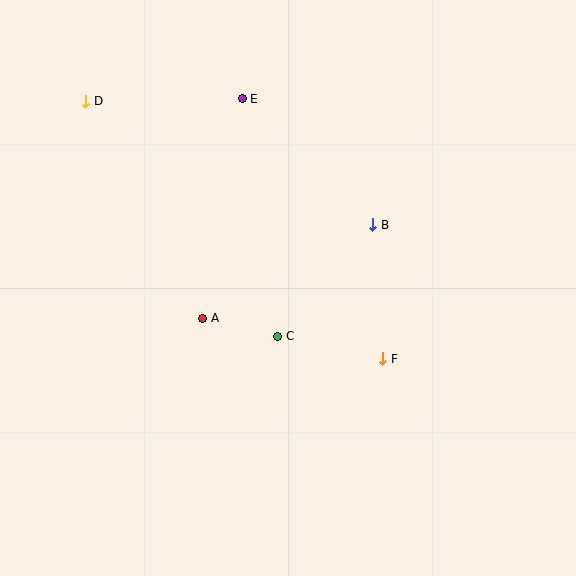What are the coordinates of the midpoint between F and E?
The midpoint between F and E is at (312, 229).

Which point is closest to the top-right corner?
Point B is closest to the top-right corner.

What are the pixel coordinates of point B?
Point B is at (373, 225).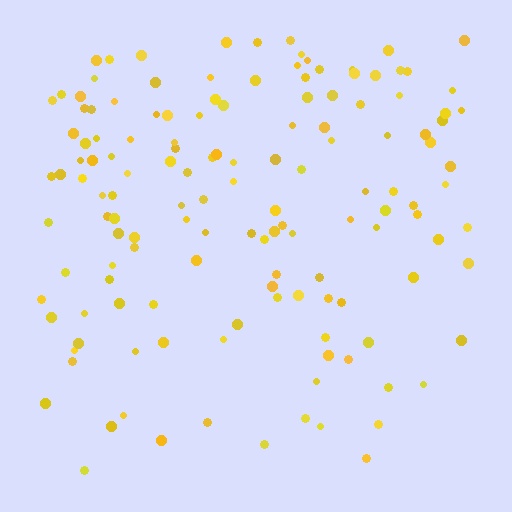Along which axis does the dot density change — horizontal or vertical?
Vertical.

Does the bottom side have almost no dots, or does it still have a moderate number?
Still a moderate number, just noticeably fewer than the top.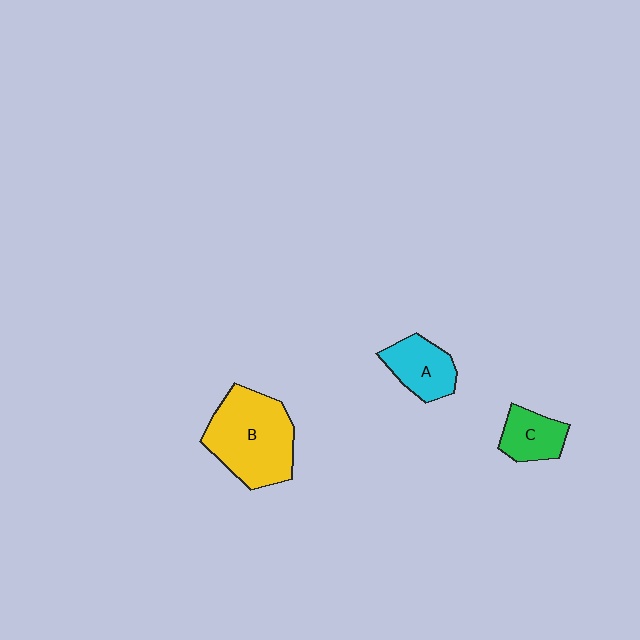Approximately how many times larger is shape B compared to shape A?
Approximately 2.0 times.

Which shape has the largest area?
Shape B (yellow).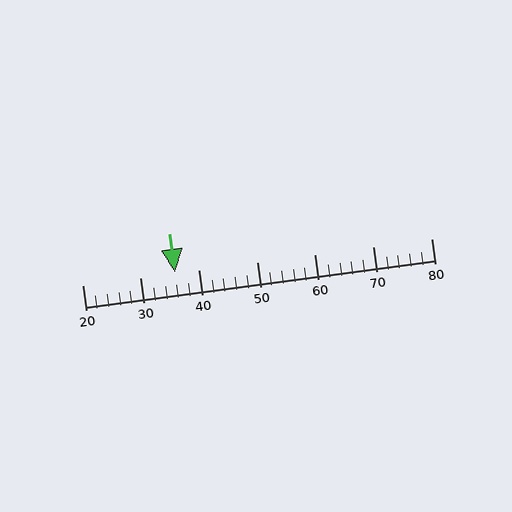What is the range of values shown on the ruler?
The ruler shows values from 20 to 80.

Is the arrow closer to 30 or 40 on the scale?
The arrow is closer to 40.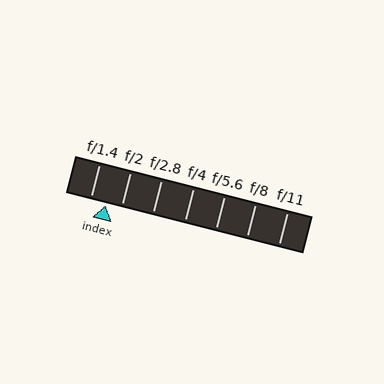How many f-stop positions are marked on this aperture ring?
There are 7 f-stop positions marked.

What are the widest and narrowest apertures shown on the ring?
The widest aperture shown is f/1.4 and the narrowest is f/11.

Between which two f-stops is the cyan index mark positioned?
The index mark is between f/1.4 and f/2.